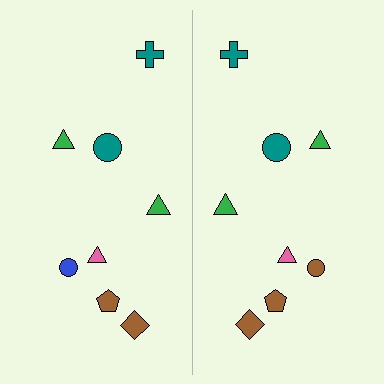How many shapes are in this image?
There are 16 shapes in this image.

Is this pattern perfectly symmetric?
No, the pattern is not perfectly symmetric. The brown circle on the right side breaks the symmetry — its mirror counterpart is blue.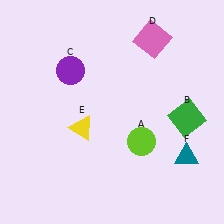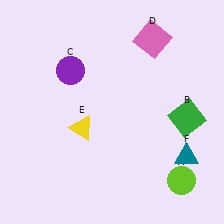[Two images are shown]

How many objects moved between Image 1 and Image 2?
1 object moved between the two images.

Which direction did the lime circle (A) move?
The lime circle (A) moved right.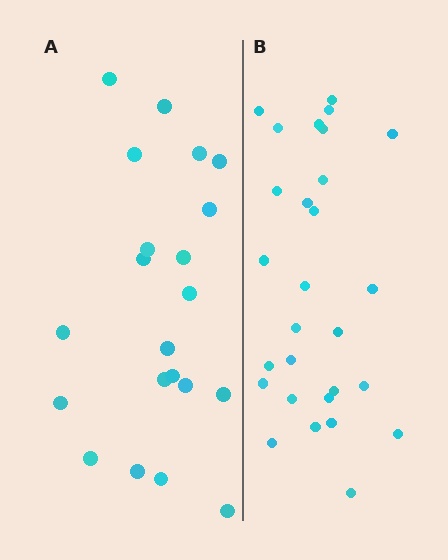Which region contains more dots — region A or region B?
Region B (the right region) has more dots.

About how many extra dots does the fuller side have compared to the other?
Region B has roughly 8 or so more dots than region A.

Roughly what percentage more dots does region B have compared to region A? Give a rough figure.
About 35% more.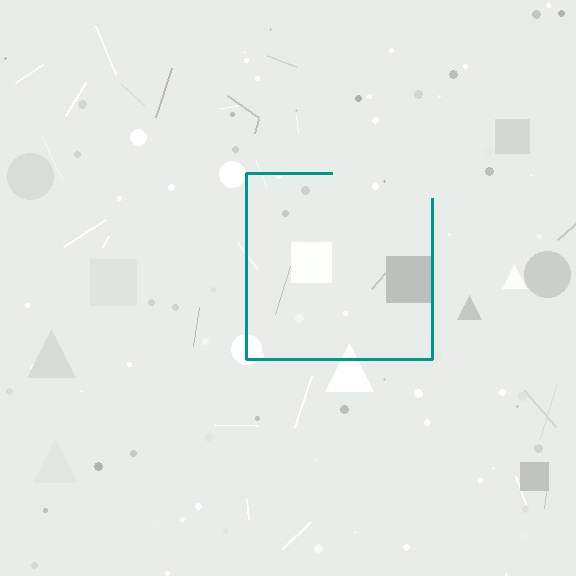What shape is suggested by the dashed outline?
The dashed outline suggests a square.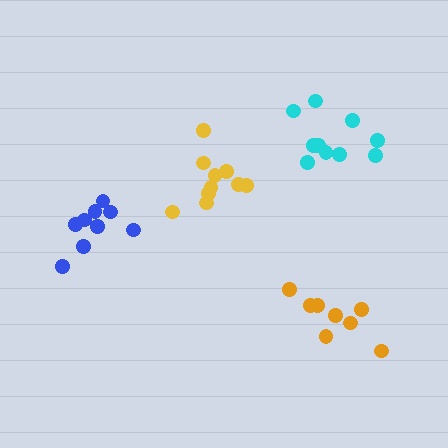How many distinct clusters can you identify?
There are 4 distinct clusters.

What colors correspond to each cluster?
The clusters are colored: blue, orange, cyan, yellow.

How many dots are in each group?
Group 1: 9 dots, Group 2: 8 dots, Group 3: 10 dots, Group 4: 10 dots (37 total).